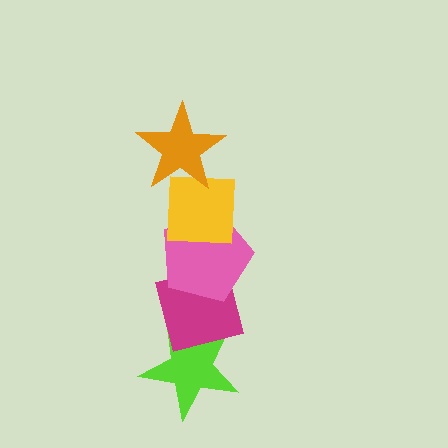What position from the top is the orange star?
The orange star is 1st from the top.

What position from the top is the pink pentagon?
The pink pentagon is 3rd from the top.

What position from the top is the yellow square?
The yellow square is 2nd from the top.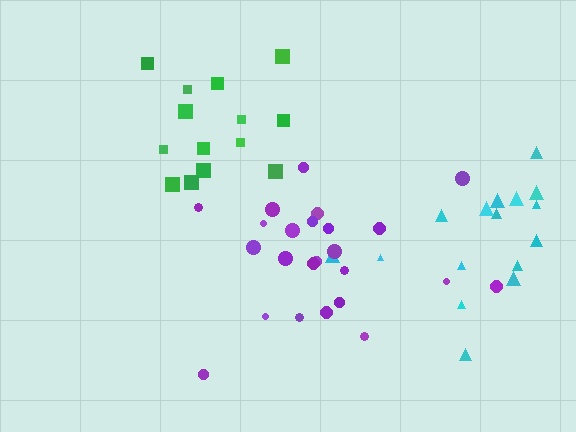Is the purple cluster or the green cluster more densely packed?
Purple.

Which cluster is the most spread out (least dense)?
Cyan.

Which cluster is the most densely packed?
Purple.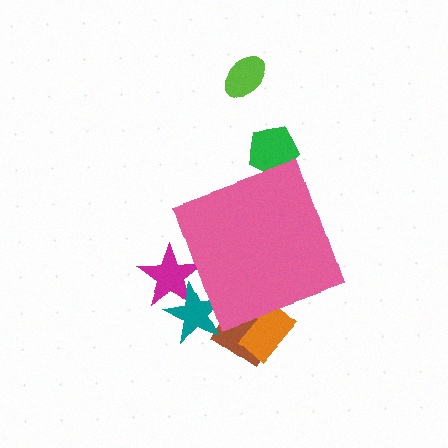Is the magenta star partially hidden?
Yes, the magenta star is partially hidden behind the pink diamond.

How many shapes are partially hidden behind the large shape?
5 shapes are partially hidden.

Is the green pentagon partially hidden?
Yes, the green pentagon is partially hidden behind the pink diamond.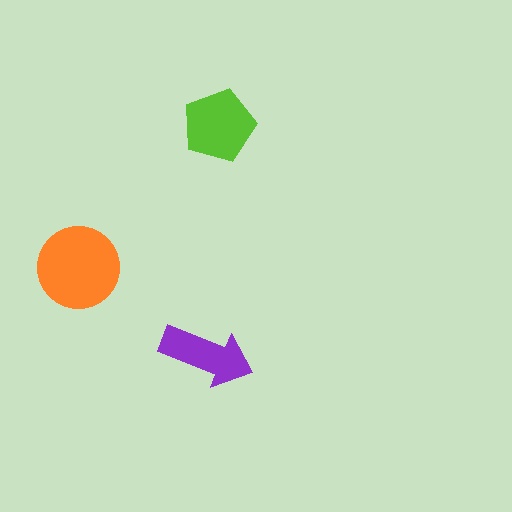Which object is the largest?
The orange circle.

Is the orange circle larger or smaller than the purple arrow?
Larger.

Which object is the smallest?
The purple arrow.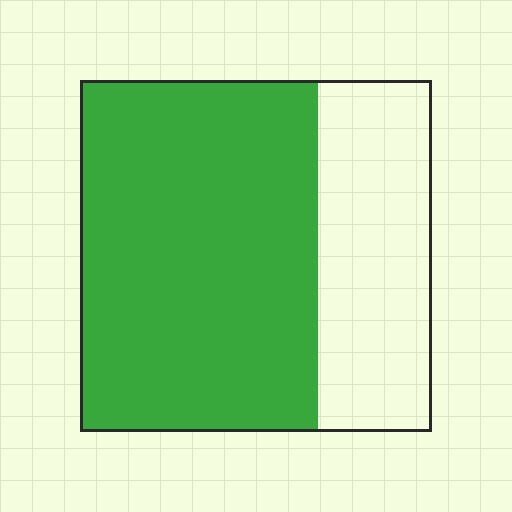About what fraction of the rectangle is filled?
About two thirds (2/3).